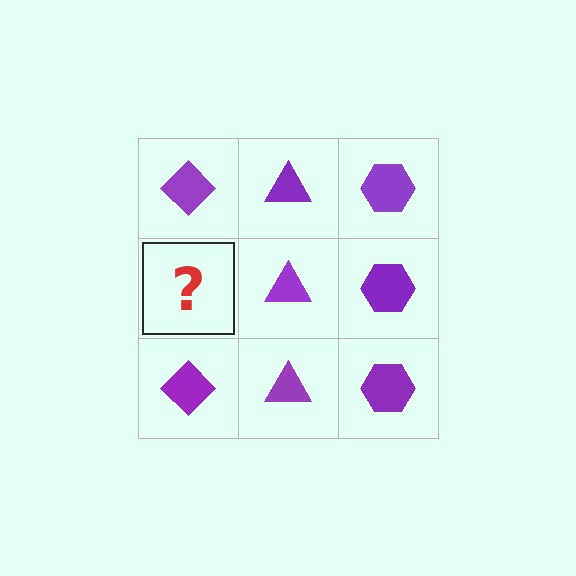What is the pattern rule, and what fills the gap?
The rule is that each column has a consistent shape. The gap should be filled with a purple diamond.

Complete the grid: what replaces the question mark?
The question mark should be replaced with a purple diamond.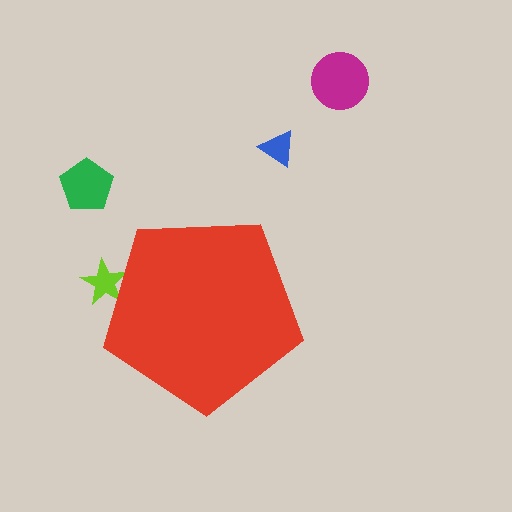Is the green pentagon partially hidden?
No, the green pentagon is fully visible.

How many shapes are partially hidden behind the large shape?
1 shape is partially hidden.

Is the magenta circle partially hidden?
No, the magenta circle is fully visible.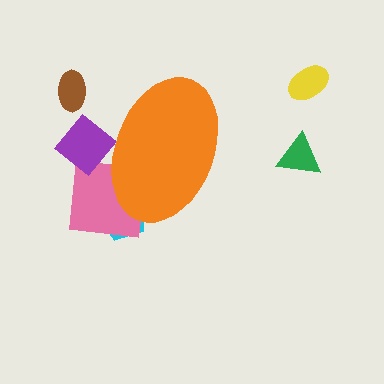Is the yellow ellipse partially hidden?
No, the yellow ellipse is fully visible.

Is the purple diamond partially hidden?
Yes, the purple diamond is partially hidden behind the orange ellipse.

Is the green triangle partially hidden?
No, the green triangle is fully visible.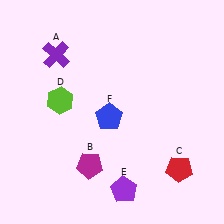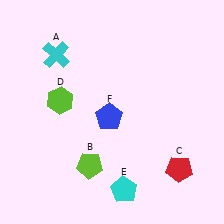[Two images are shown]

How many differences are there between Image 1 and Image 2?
There are 3 differences between the two images.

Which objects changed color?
A changed from purple to cyan. B changed from magenta to lime. E changed from purple to cyan.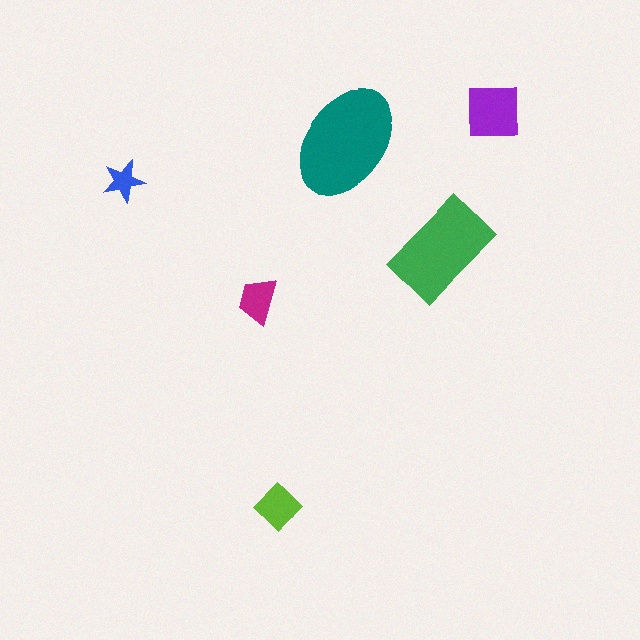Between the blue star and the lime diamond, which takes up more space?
The lime diamond.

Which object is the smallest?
The blue star.